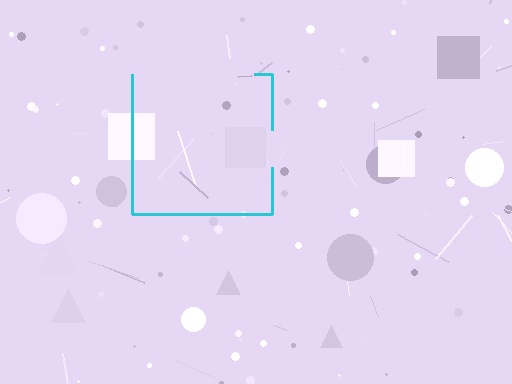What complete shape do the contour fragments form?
The contour fragments form a square.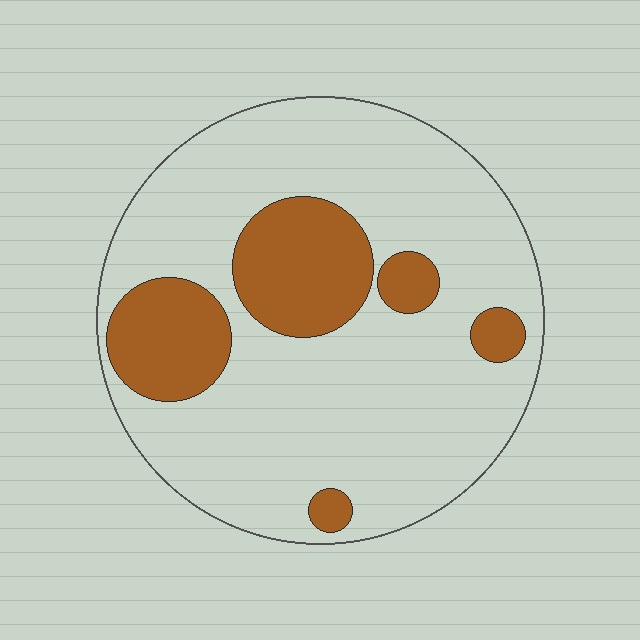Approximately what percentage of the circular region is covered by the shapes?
Approximately 20%.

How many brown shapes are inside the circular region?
5.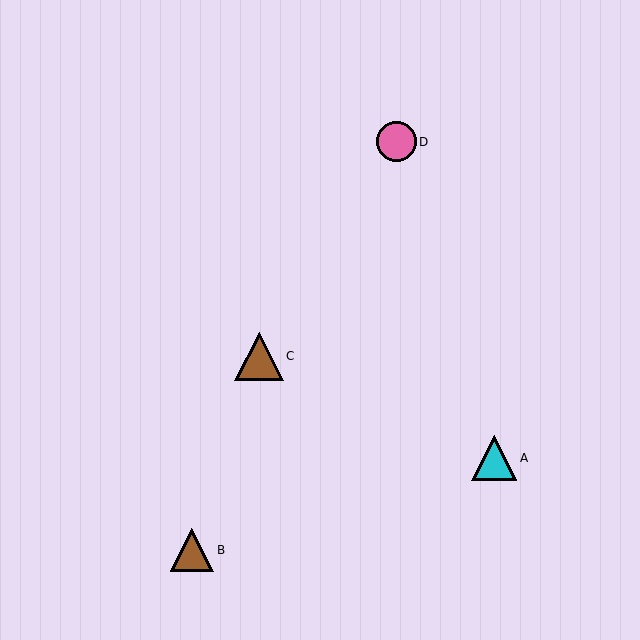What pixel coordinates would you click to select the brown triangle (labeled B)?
Click at (192, 550) to select the brown triangle B.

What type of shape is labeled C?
Shape C is a brown triangle.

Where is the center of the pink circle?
The center of the pink circle is at (397, 142).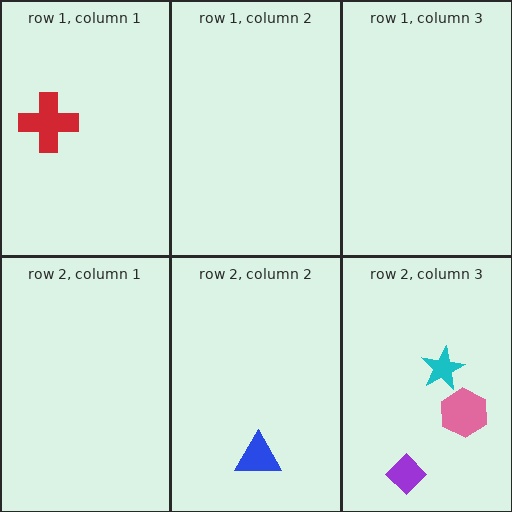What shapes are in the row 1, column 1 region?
The red cross.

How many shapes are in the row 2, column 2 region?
1.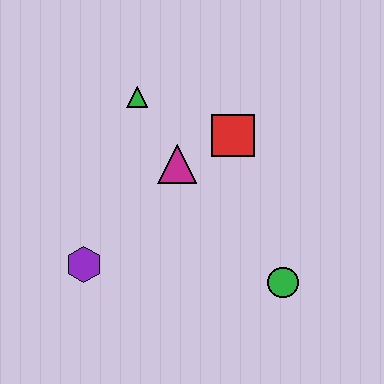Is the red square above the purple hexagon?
Yes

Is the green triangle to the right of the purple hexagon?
Yes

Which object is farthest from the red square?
The purple hexagon is farthest from the red square.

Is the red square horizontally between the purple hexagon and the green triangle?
No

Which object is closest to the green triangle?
The magenta triangle is closest to the green triangle.